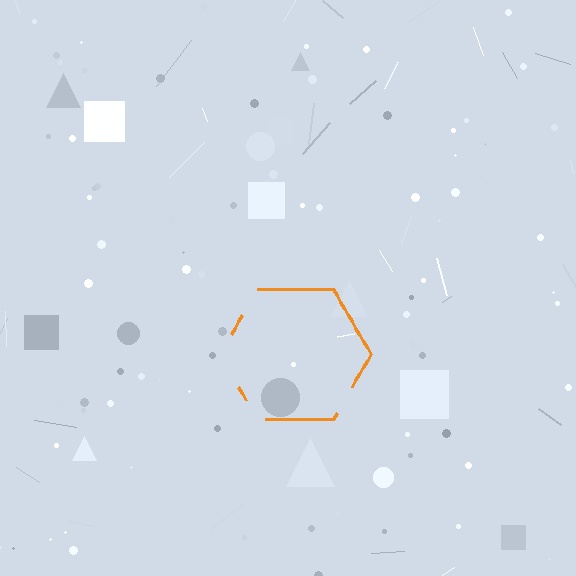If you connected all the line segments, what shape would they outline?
They would outline a hexagon.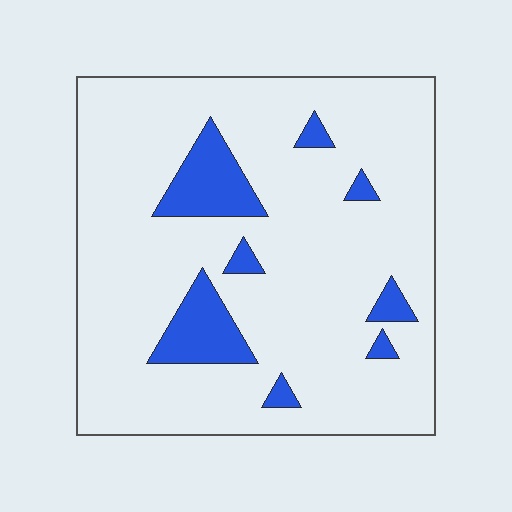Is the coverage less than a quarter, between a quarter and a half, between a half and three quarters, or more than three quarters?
Less than a quarter.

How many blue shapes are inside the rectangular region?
8.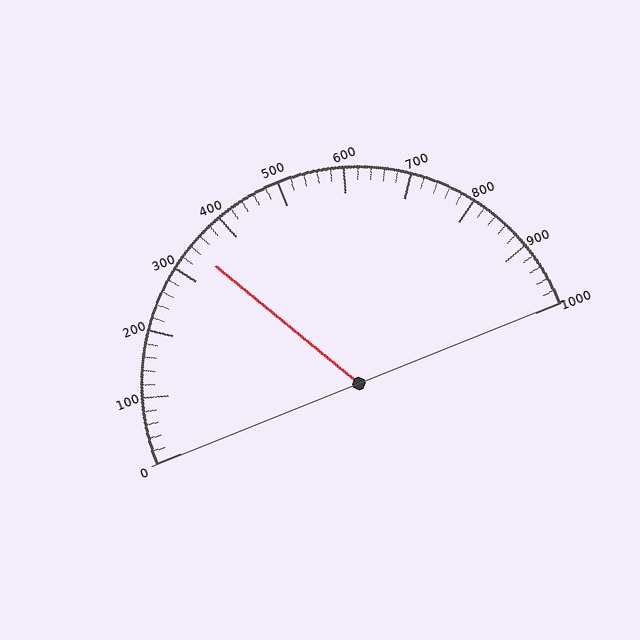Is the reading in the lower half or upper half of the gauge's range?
The reading is in the lower half of the range (0 to 1000).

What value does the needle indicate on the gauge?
The needle indicates approximately 340.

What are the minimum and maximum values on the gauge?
The gauge ranges from 0 to 1000.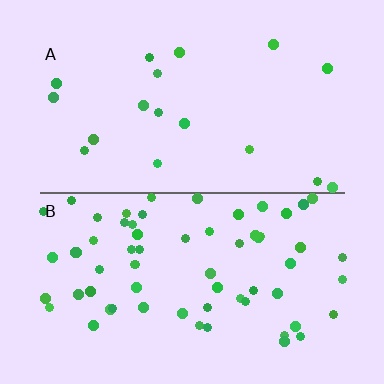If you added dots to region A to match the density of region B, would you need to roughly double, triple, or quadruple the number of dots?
Approximately quadruple.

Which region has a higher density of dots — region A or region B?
B (the bottom).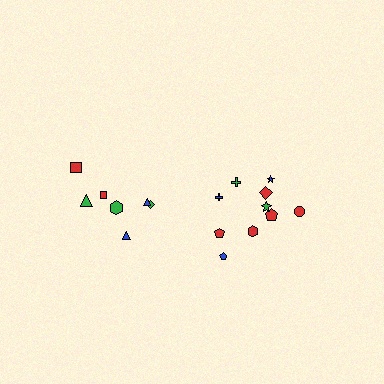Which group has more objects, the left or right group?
The right group.